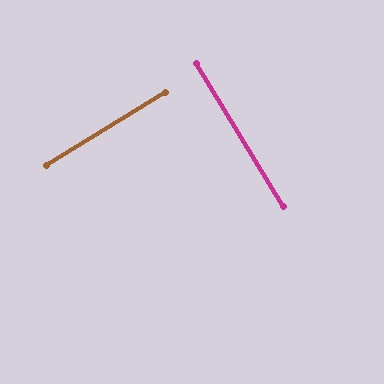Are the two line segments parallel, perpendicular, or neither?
Perpendicular — they meet at approximately 90°.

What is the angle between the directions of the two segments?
Approximately 90 degrees.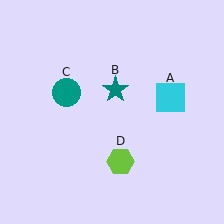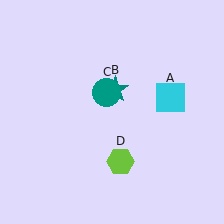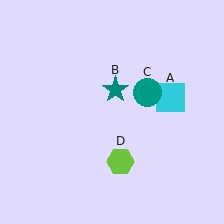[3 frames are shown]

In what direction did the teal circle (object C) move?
The teal circle (object C) moved right.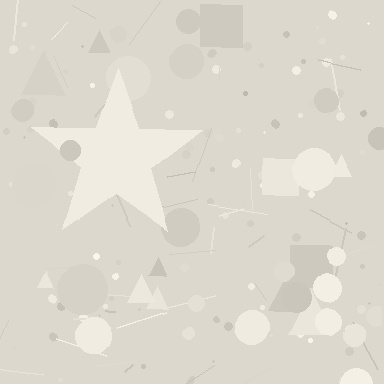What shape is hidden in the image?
A star is hidden in the image.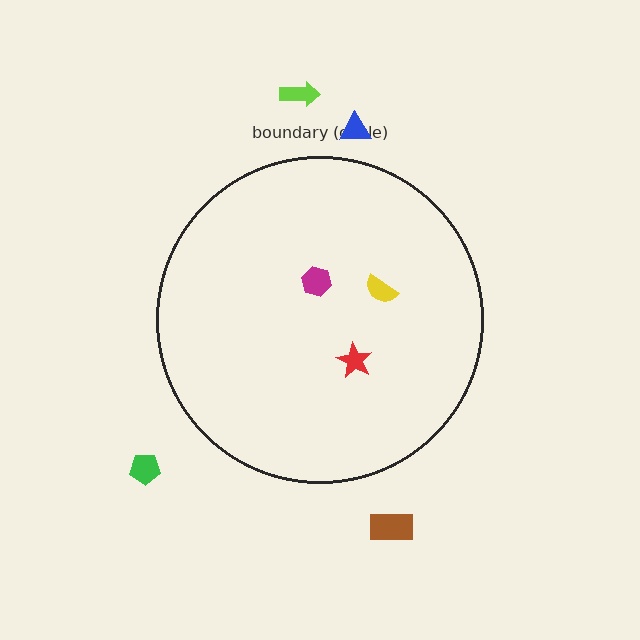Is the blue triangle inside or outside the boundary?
Outside.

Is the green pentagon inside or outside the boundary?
Outside.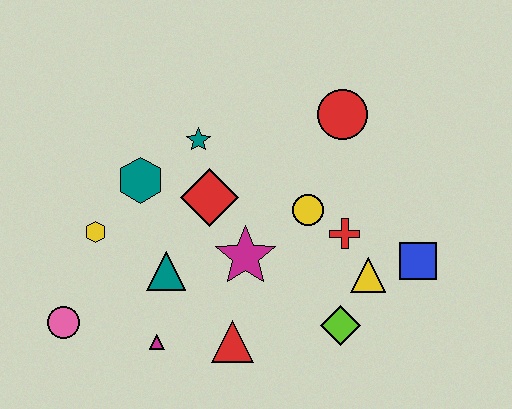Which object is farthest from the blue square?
The pink circle is farthest from the blue square.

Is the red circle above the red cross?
Yes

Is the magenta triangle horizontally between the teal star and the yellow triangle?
No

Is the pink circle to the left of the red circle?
Yes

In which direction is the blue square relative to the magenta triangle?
The blue square is to the right of the magenta triangle.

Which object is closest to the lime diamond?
The yellow triangle is closest to the lime diamond.